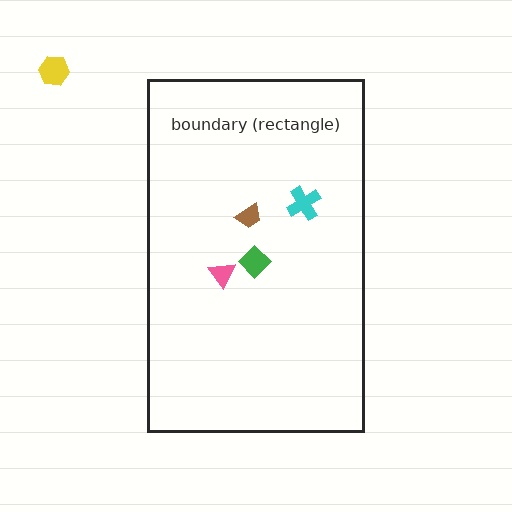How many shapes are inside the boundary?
4 inside, 1 outside.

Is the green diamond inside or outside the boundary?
Inside.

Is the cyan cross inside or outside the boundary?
Inside.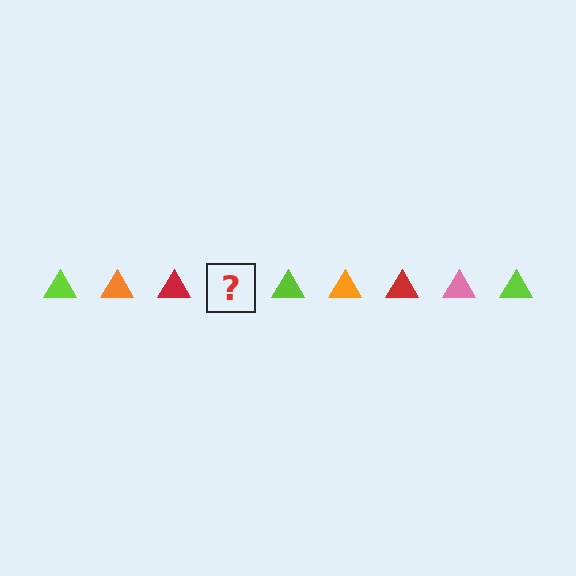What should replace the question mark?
The question mark should be replaced with a pink triangle.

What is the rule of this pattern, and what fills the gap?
The rule is that the pattern cycles through lime, orange, red, pink triangles. The gap should be filled with a pink triangle.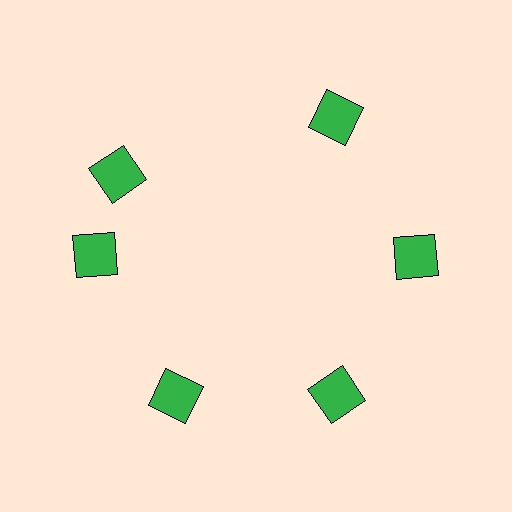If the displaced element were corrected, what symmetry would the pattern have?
It would have 6-fold rotational symmetry — the pattern would map onto itself every 60 degrees.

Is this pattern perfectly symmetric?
No. The 6 green squares are arranged in a ring, but one element near the 11 o'clock position is rotated out of alignment along the ring, breaking the 6-fold rotational symmetry.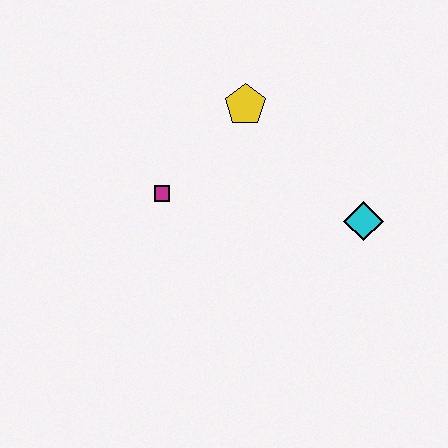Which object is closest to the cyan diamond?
The yellow pentagon is closest to the cyan diamond.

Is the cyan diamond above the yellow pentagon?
No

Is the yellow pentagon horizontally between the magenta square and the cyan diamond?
Yes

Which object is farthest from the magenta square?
The cyan diamond is farthest from the magenta square.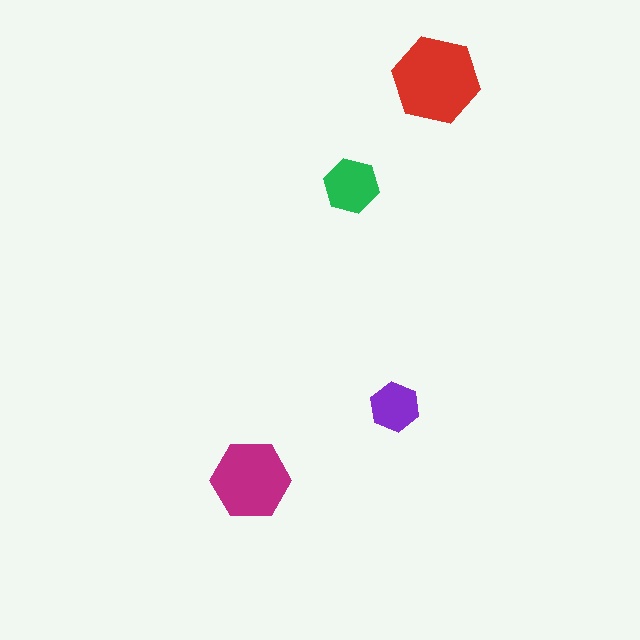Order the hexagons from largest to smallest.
the red one, the magenta one, the green one, the purple one.